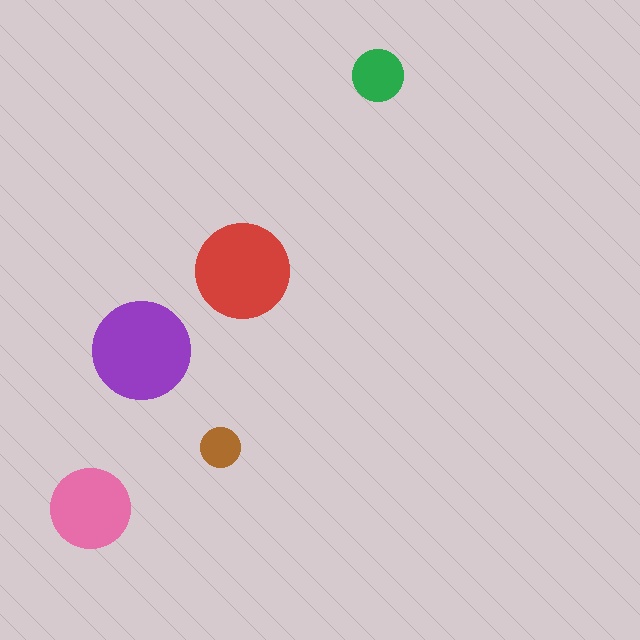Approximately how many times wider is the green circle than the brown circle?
About 1.5 times wider.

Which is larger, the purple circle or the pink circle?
The purple one.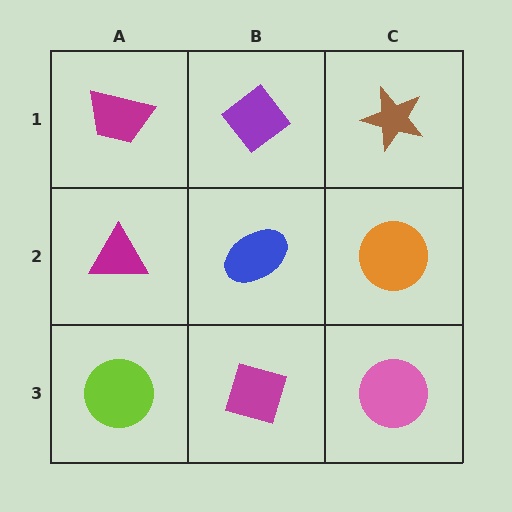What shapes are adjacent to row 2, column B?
A purple diamond (row 1, column B), a magenta diamond (row 3, column B), a magenta triangle (row 2, column A), an orange circle (row 2, column C).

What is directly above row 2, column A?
A magenta trapezoid.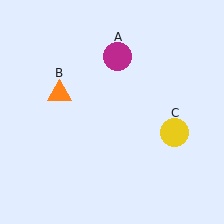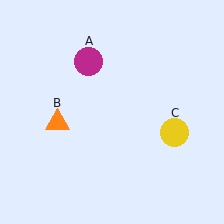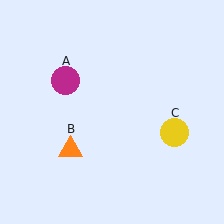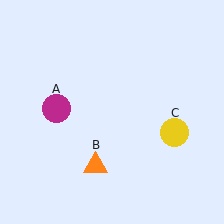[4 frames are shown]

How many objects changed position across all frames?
2 objects changed position: magenta circle (object A), orange triangle (object B).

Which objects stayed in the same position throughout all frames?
Yellow circle (object C) remained stationary.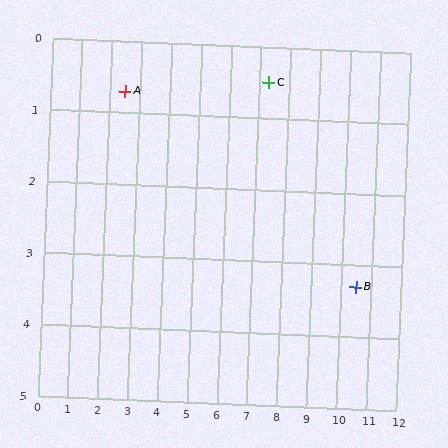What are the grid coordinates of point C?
Point C is at approximately (7.3, 0.5).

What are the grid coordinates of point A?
Point A is at approximately (2.5, 0.7).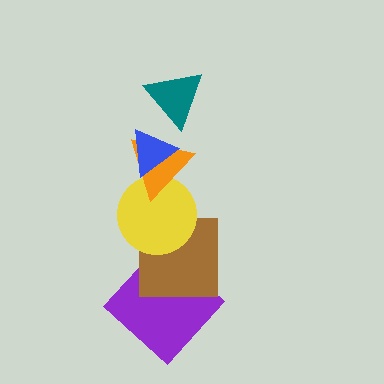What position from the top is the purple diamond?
The purple diamond is 6th from the top.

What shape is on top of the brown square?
The yellow circle is on top of the brown square.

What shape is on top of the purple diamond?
The brown square is on top of the purple diamond.